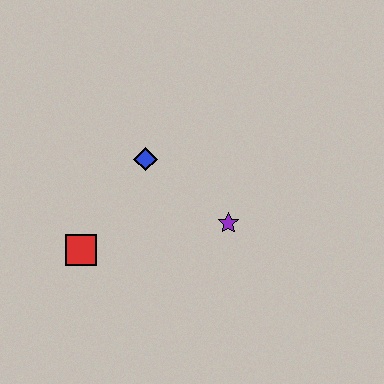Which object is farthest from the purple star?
The red square is farthest from the purple star.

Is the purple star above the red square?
Yes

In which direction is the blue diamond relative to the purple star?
The blue diamond is to the left of the purple star.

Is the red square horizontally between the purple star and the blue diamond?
No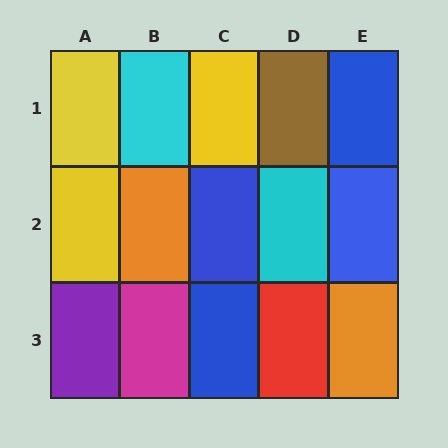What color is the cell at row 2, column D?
Cyan.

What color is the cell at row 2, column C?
Blue.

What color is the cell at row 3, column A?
Purple.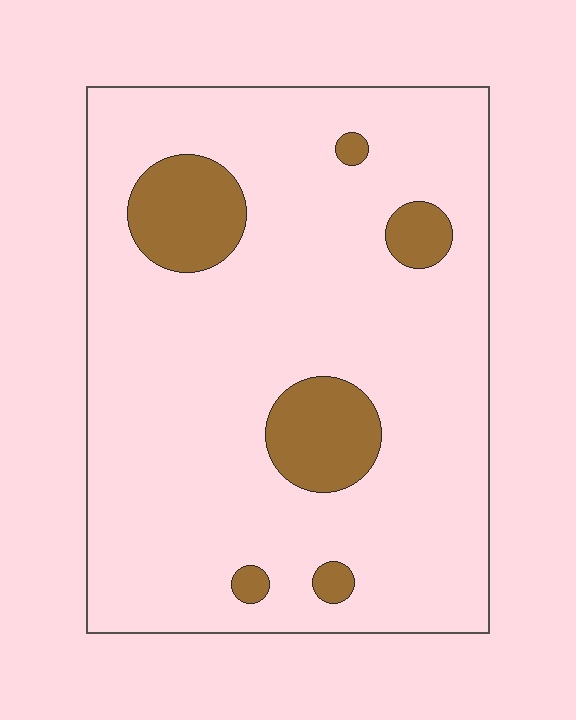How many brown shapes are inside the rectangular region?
6.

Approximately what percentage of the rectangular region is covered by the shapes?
Approximately 15%.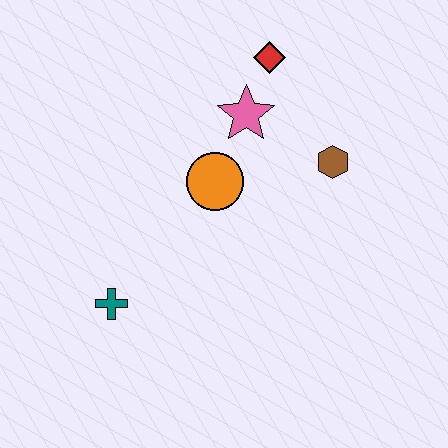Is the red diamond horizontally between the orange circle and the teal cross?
No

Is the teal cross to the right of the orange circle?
No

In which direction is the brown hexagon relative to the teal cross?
The brown hexagon is to the right of the teal cross.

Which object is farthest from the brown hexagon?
The teal cross is farthest from the brown hexagon.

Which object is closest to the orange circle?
The pink star is closest to the orange circle.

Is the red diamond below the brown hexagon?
No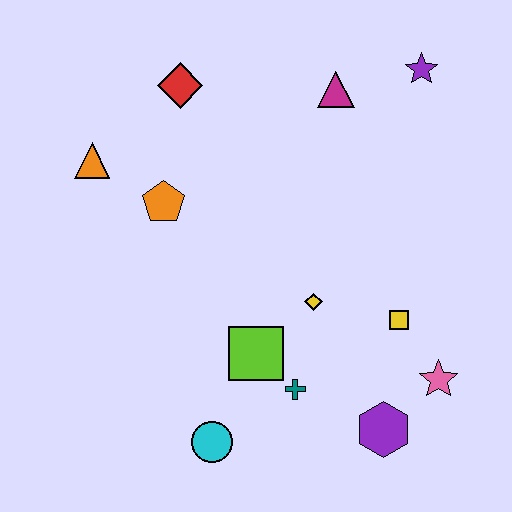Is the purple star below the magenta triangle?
No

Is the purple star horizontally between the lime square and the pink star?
Yes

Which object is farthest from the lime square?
The purple star is farthest from the lime square.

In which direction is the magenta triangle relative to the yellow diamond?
The magenta triangle is above the yellow diamond.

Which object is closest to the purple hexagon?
The pink star is closest to the purple hexagon.